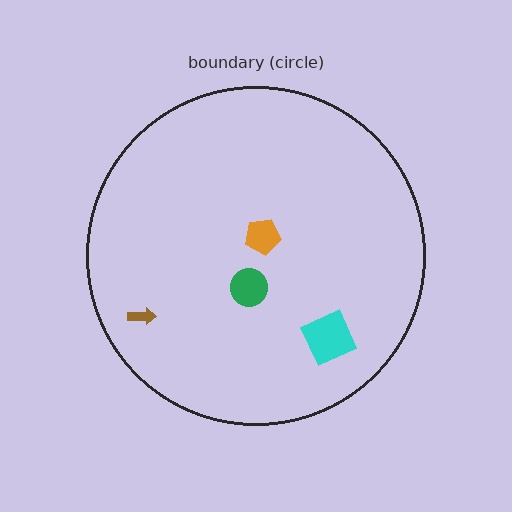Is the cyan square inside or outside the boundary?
Inside.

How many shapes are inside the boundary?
4 inside, 0 outside.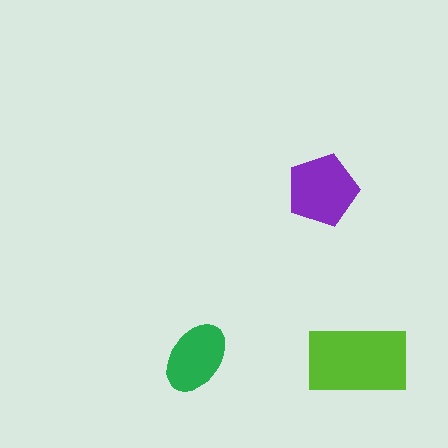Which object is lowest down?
The lime rectangle is bottommost.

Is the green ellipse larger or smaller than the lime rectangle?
Smaller.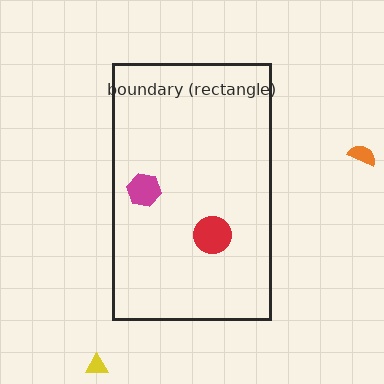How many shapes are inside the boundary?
2 inside, 2 outside.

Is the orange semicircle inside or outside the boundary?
Outside.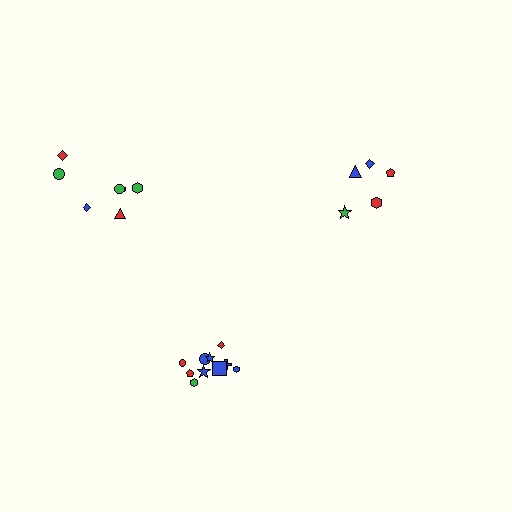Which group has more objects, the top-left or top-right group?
The top-left group.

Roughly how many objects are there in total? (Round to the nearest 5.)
Roughly 20 objects in total.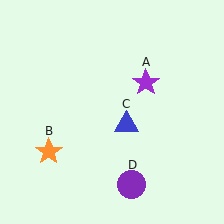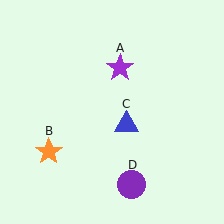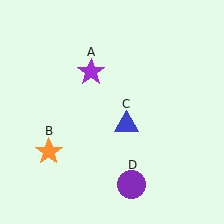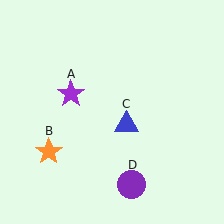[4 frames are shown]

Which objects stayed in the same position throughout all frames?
Orange star (object B) and blue triangle (object C) and purple circle (object D) remained stationary.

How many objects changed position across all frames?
1 object changed position: purple star (object A).